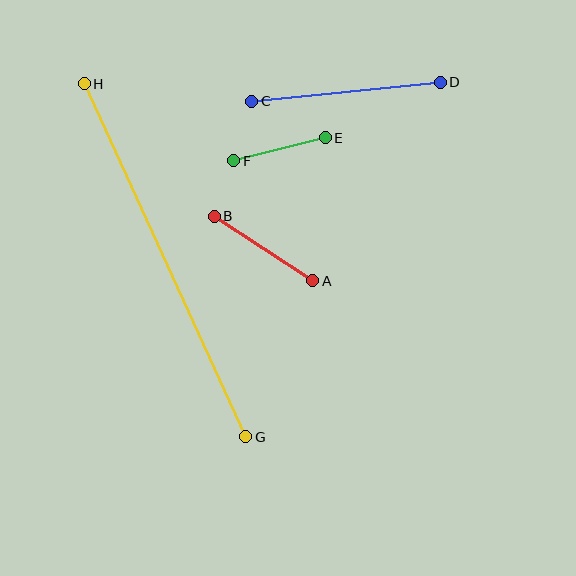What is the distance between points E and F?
The distance is approximately 94 pixels.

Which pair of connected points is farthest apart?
Points G and H are farthest apart.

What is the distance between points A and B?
The distance is approximately 118 pixels.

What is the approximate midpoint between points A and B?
The midpoint is at approximately (264, 249) pixels.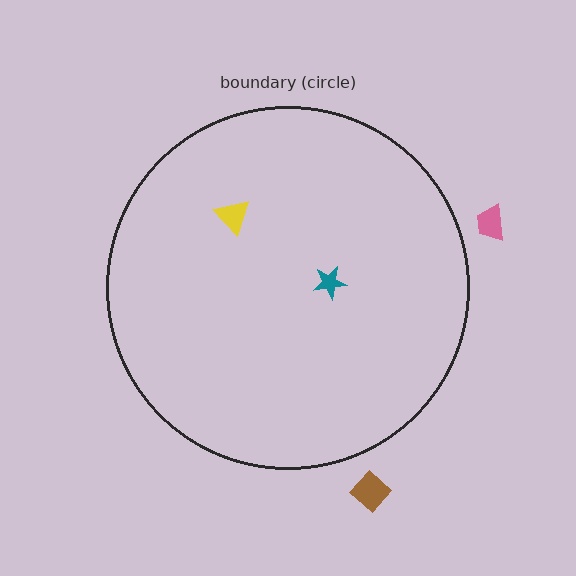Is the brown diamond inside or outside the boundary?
Outside.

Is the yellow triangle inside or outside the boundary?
Inside.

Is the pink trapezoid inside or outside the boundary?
Outside.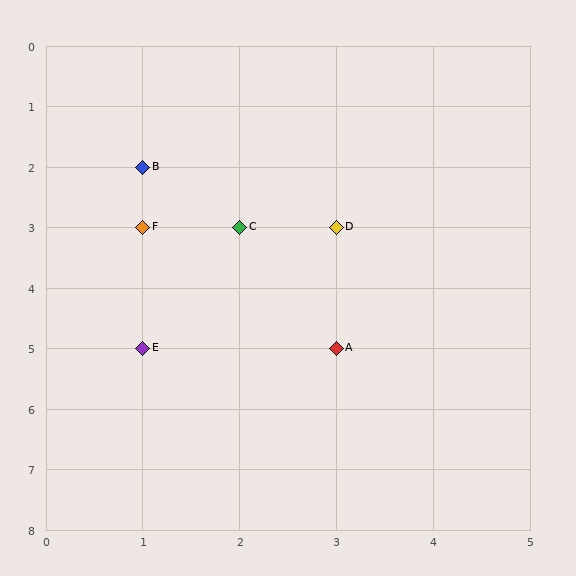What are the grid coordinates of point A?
Point A is at grid coordinates (3, 5).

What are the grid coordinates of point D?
Point D is at grid coordinates (3, 3).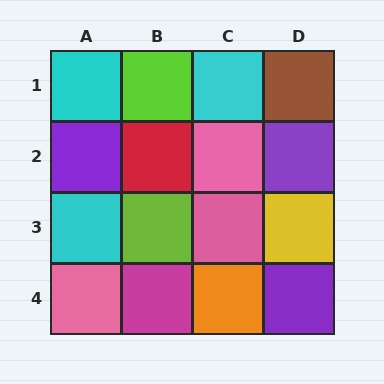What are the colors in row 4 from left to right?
Pink, magenta, orange, purple.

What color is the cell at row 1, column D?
Brown.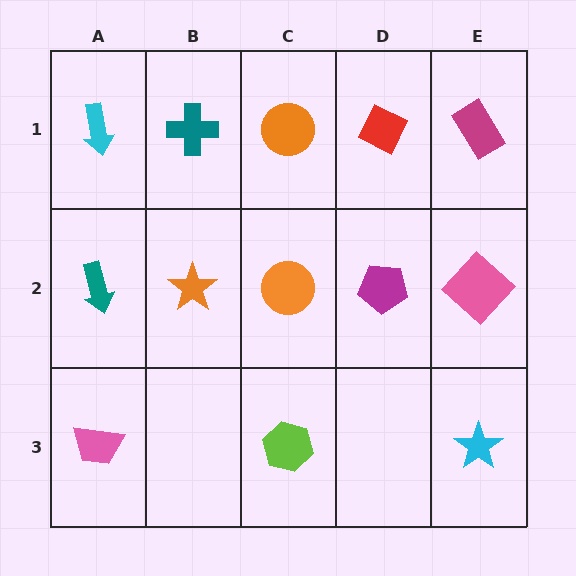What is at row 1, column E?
A magenta rectangle.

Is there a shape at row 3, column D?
No, that cell is empty.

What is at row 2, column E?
A pink diamond.